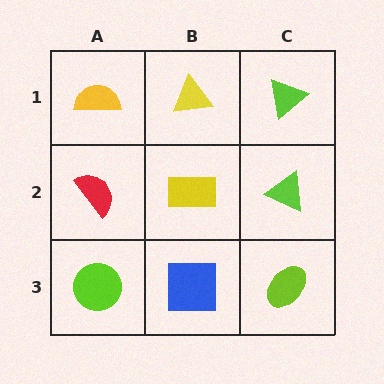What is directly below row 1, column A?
A red semicircle.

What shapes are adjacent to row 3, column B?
A yellow rectangle (row 2, column B), a lime circle (row 3, column A), a lime ellipse (row 3, column C).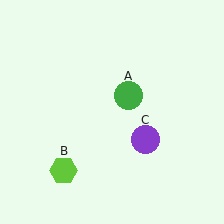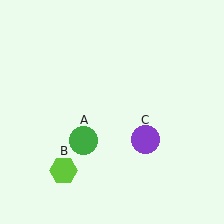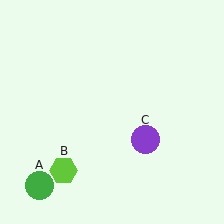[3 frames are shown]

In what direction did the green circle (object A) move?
The green circle (object A) moved down and to the left.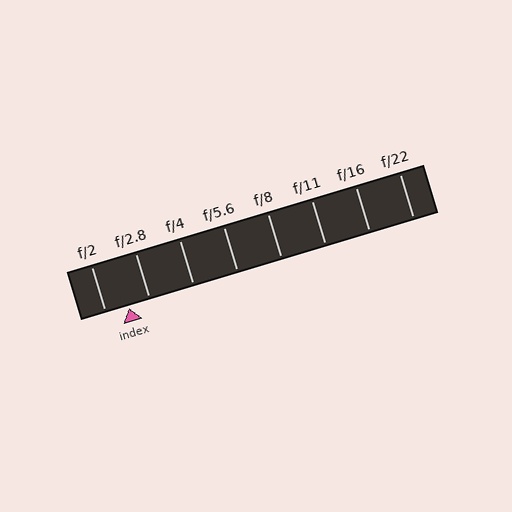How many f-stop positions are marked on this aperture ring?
There are 8 f-stop positions marked.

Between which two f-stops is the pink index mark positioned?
The index mark is between f/2 and f/2.8.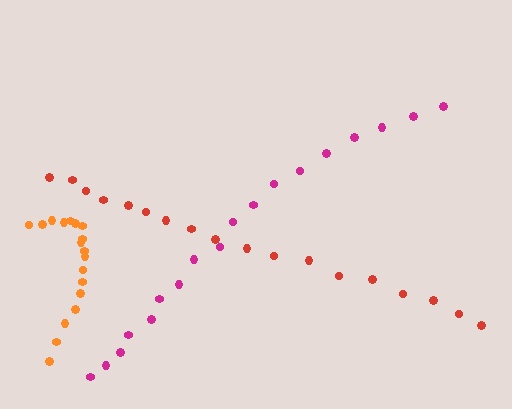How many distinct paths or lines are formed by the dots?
There are 3 distinct paths.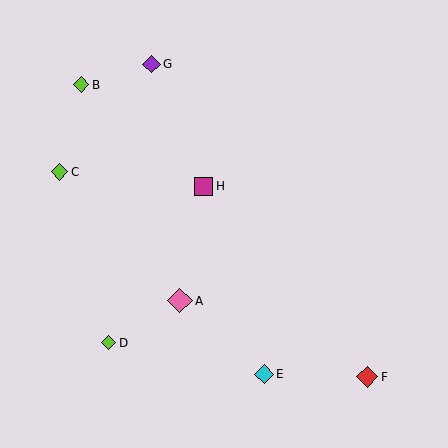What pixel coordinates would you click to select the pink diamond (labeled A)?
Click at (180, 301) to select the pink diamond A.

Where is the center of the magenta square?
The center of the magenta square is at (203, 186).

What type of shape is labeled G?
Shape G is a purple diamond.